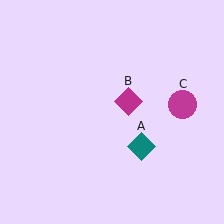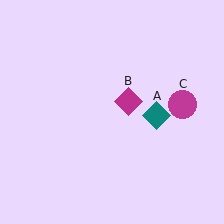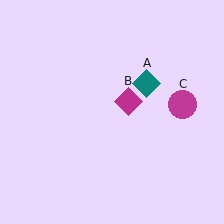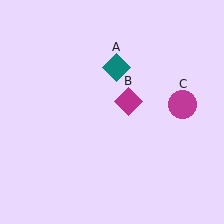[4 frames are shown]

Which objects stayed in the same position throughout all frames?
Magenta diamond (object B) and magenta circle (object C) remained stationary.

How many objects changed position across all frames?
1 object changed position: teal diamond (object A).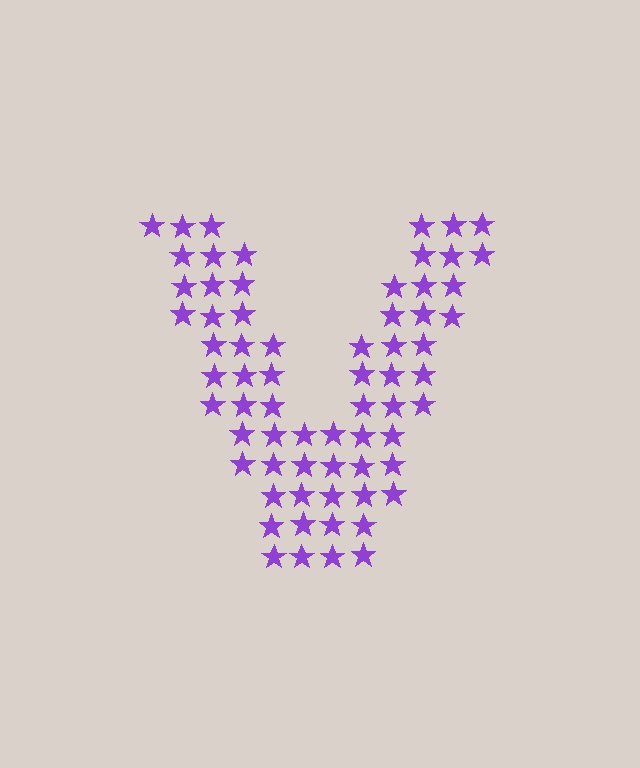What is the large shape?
The large shape is the letter V.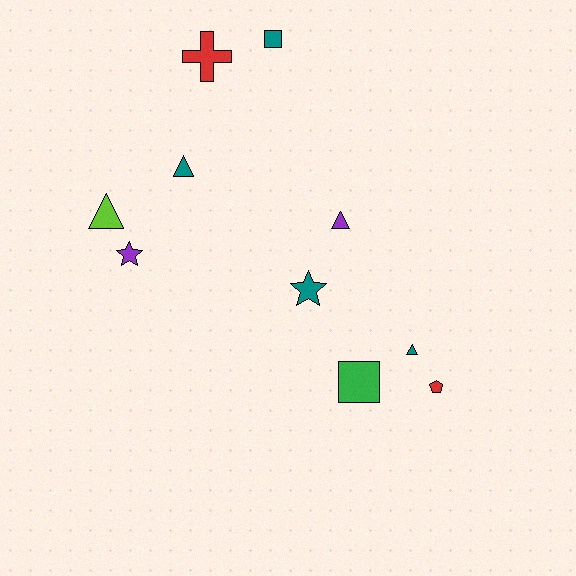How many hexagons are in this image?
There are no hexagons.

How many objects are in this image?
There are 10 objects.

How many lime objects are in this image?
There is 1 lime object.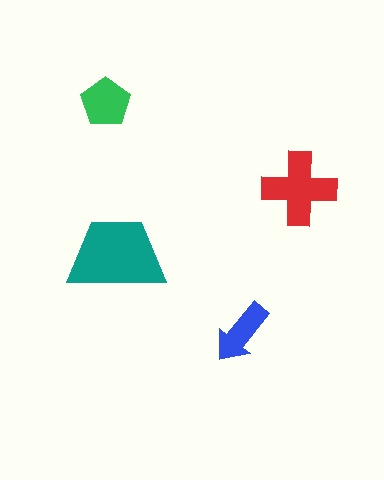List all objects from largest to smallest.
The teal trapezoid, the red cross, the green pentagon, the blue arrow.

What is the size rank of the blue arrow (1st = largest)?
4th.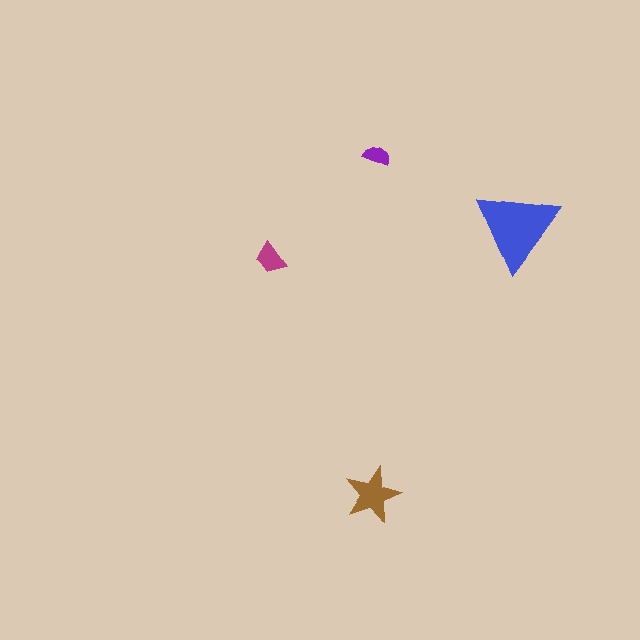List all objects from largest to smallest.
The blue triangle, the brown star, the magenta trapezoid, the purple semicircle.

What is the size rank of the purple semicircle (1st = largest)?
4th.